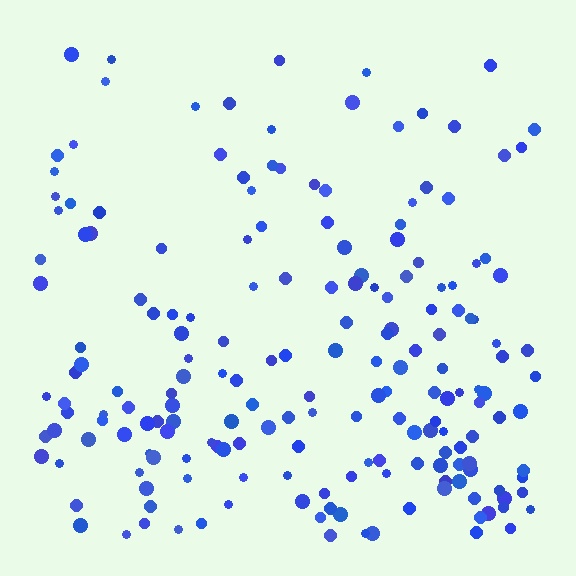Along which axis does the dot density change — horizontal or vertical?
Vertical.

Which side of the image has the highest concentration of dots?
The bottom.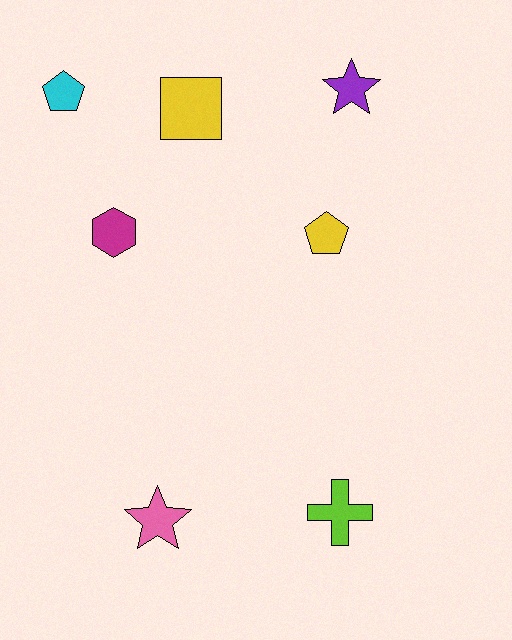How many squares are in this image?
There is 1 square.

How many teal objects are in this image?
There are no teal objects.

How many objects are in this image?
There are 7 objects.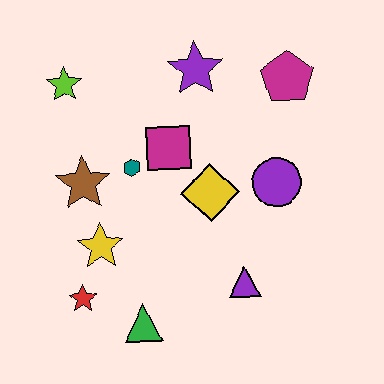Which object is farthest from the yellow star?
The magenta pentagon is farthest from the yellow star.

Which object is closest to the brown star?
The teal hexagon is closest to the brown star.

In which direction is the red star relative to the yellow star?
The red star is below the yellow star.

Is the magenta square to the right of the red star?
Yes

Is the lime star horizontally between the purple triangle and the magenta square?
No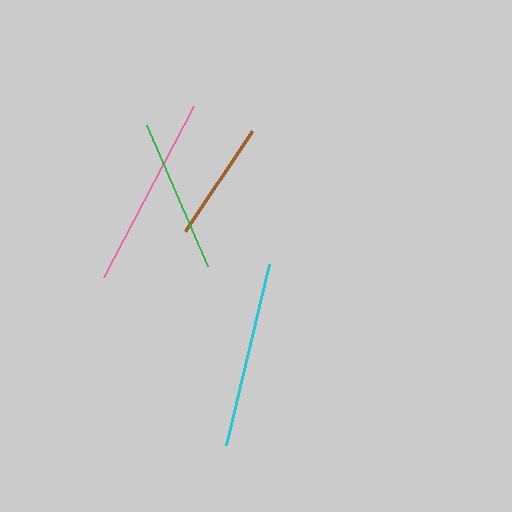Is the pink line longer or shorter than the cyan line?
The pink line is longer than the cyan line.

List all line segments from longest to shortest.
From longest to shortest: pink, cyan, green, brown.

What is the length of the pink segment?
The pink segment is approximately 194 pixels long.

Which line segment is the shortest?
The brown line is the shortest at approximately 121 pixels.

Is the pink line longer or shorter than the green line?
The pink line is longer than the green line.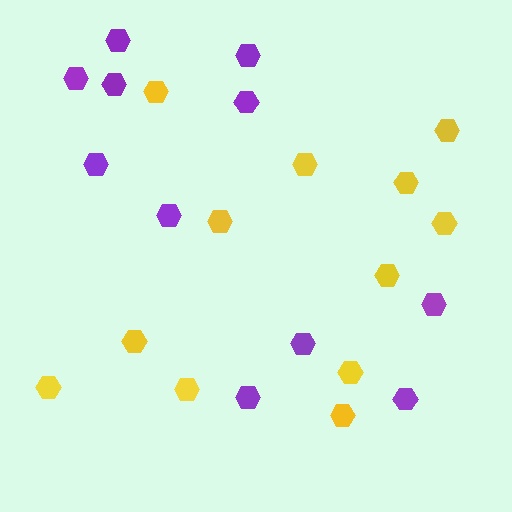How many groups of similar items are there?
There are 2 groups: one group of yellow hexagons (12) and one group of purple hexagons (11).